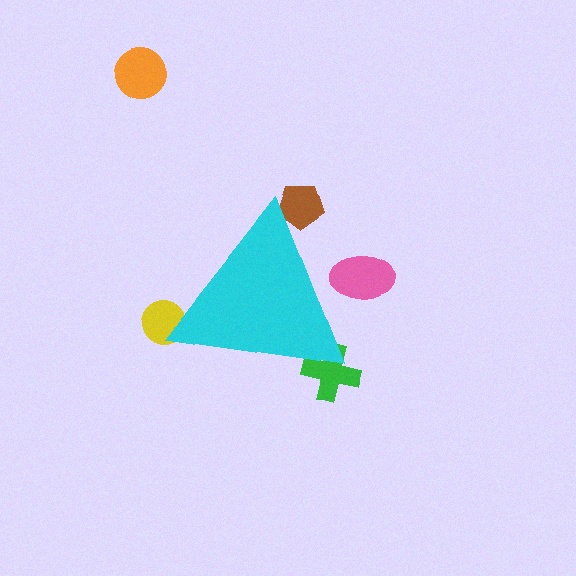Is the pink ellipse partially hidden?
Yes, the pink ellipse is partially hidden behind the cyan triangle.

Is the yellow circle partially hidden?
Yes, the yellow circle is partially hidden behind the cyan triangle.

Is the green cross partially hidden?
Yes, the green cross is partially hidden behind the cyan triangle.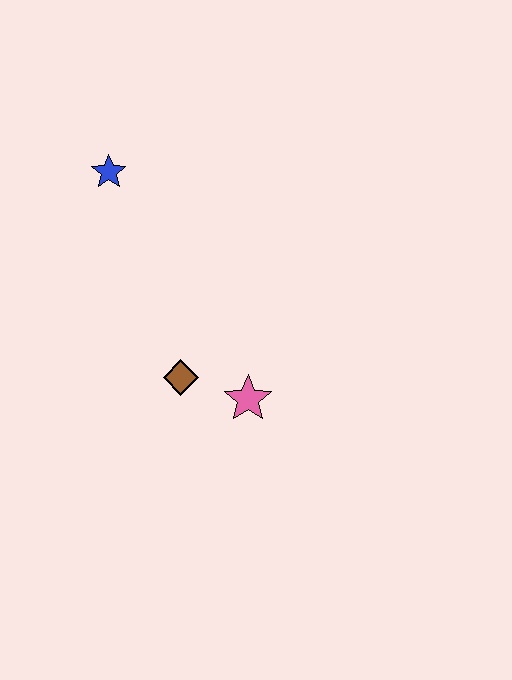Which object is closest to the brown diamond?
The pink star is closest to the brown diamond.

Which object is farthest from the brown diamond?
The blue star is farthest from the brown diamond.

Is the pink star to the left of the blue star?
No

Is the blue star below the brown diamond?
No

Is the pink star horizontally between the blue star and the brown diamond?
No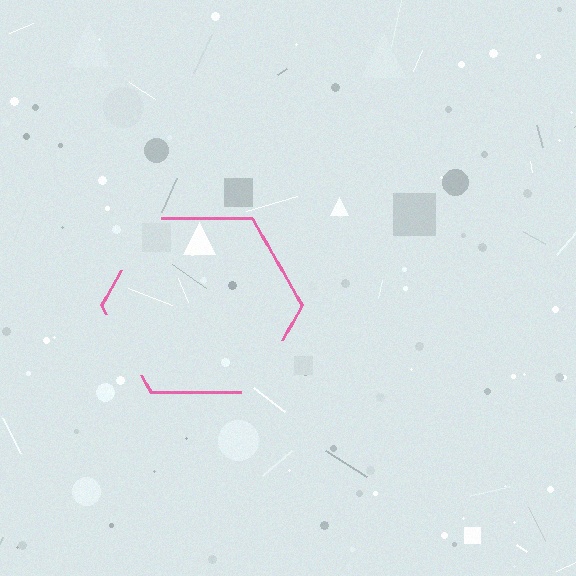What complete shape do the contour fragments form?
The contour fragments form a hexagon.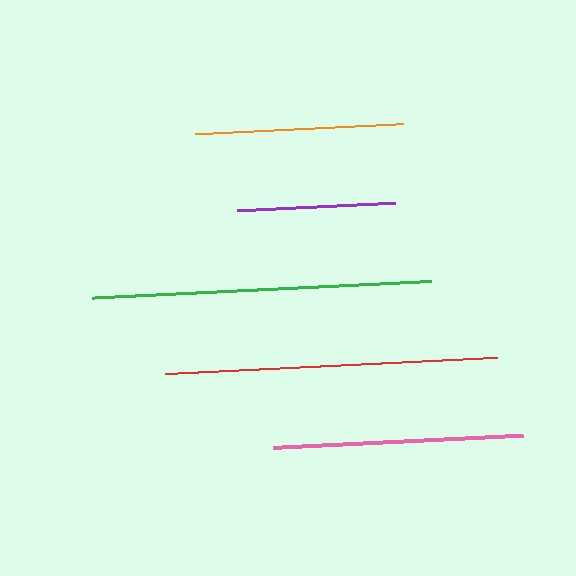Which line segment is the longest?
The green line is the longest at approximately 339 pixels.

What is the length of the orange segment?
The orange segment is approximately 208 pixels long.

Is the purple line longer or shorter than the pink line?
The pink line is longer than the purple line.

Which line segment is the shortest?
The purple line is the shortest at approximately 158 pixels.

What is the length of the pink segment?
The pink segment is approximately 250 pixels long.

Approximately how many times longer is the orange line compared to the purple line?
The orange line is approximately 1.3 times the length of the purple line.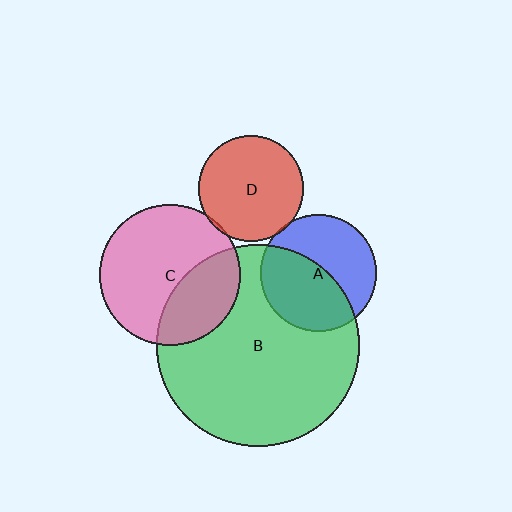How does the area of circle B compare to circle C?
Approximately 2.1 times.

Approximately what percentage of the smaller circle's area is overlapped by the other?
Approximately 50%.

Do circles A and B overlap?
Yes.